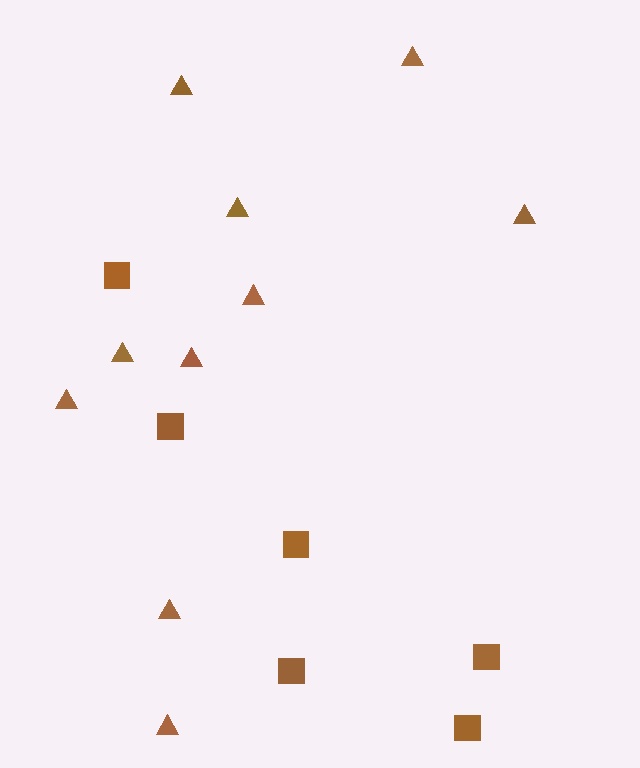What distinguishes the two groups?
There are 2 groups: one group of squares (6) and one group of triangles (10).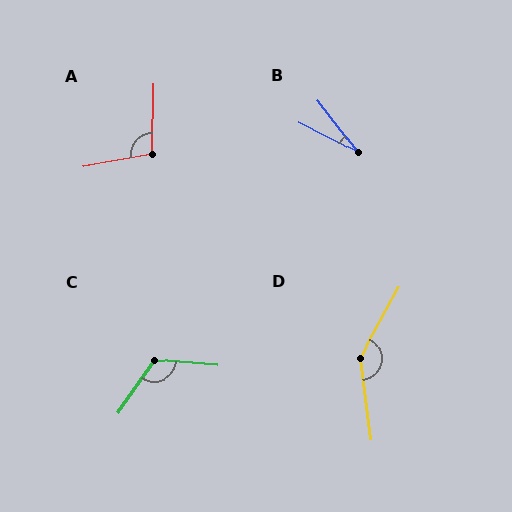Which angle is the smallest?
B, at approximately 25 degrees.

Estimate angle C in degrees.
Approximately 120 degrees.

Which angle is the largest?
D, at approximately 144 degrees.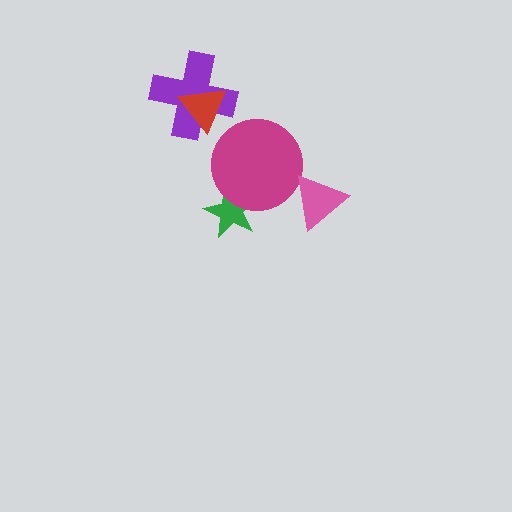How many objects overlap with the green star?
1 object overlaps with the green star.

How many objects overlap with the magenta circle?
1 object overlaps with the magenta circle.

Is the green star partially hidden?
Yes, it is partially covered by another shape.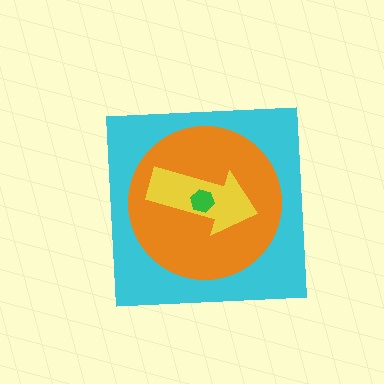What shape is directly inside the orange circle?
The yellow arrow.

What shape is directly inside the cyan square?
The orange circle.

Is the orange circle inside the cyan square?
Yes.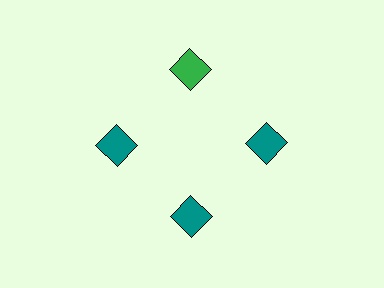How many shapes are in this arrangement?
There are 4 shapes arranged in a ring pattern.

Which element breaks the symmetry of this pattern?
The green diamond at roughly the 12 o'clock position breaks the symmetry. All other shapes are teal diamonds.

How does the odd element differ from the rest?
It has a different color: green instead of teal.